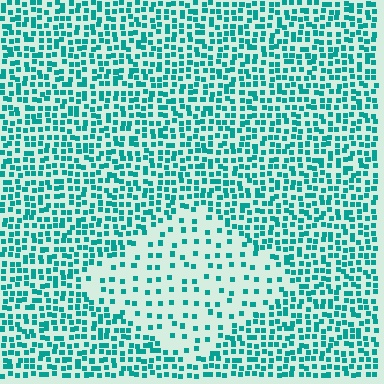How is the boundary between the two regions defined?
The boundary is defined by a change in element density (approximately 2.6x ratio). All elements are the same color, size, and shape.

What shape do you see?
I see a diamond.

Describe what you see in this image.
The image contains small teal elements arranged at two different densities. A diamond-shaped region is visible where the elements are less densely packed than the surrounding area.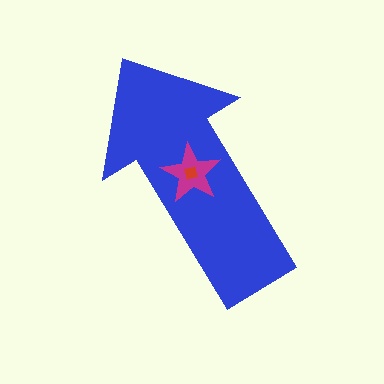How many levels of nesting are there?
3.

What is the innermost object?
The red diamond.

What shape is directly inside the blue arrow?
The magenta star.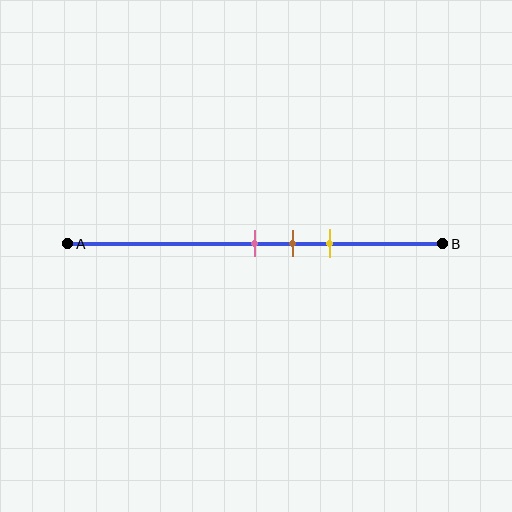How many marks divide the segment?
There are 3 marks dividing the segment.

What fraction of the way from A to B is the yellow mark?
The yellow mark is approximately 70% (0.7) of the way from A to B.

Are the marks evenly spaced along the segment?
Yes, the marks are approximately evenly spaced.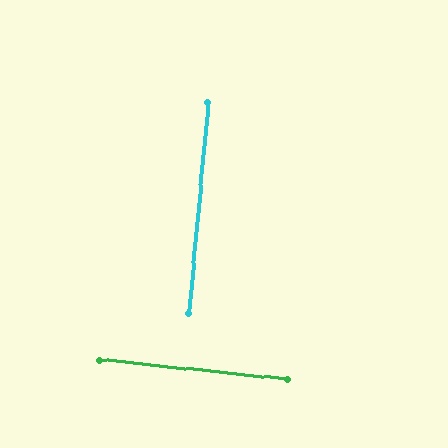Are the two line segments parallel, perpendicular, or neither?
Perpendicular — they meet at approximately 89°.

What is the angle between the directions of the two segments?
Approximately 89 degrees.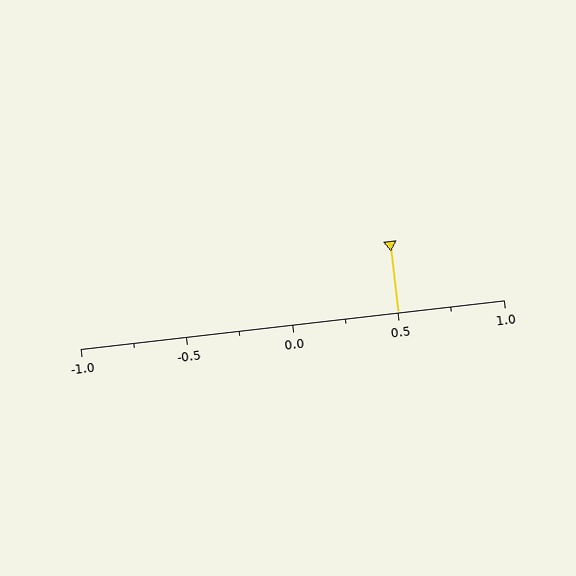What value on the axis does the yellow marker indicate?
The marker indicates approximately 0.5.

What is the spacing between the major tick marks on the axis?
The major ticks are spaced 0.5 apart.